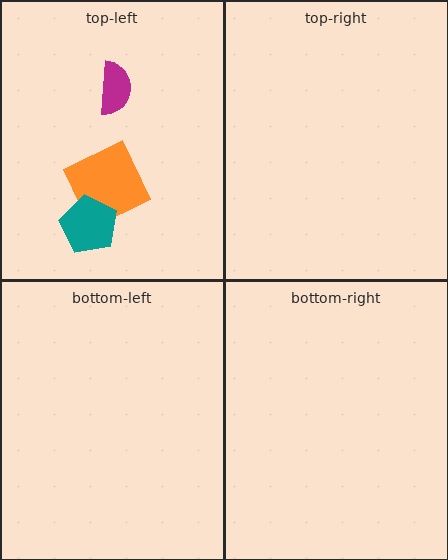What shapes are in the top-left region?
The magenta semicircle, the orange square, the teal pentagon.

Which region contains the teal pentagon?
The top-left region.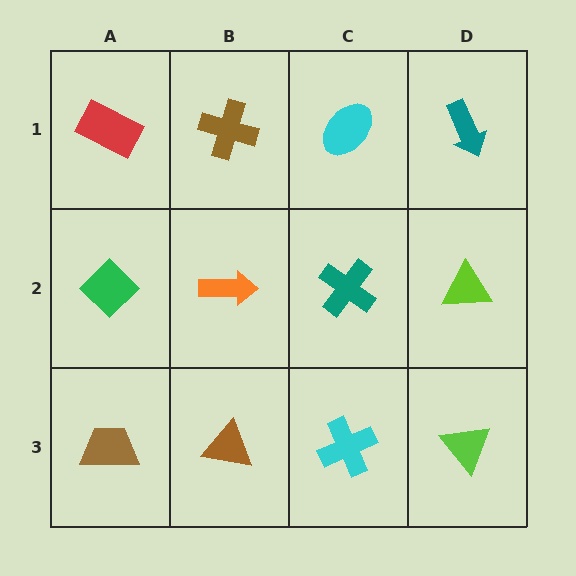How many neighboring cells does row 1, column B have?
3.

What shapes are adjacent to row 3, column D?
A lime triangle (row 2, column D), a cyan cross (row 3, column C).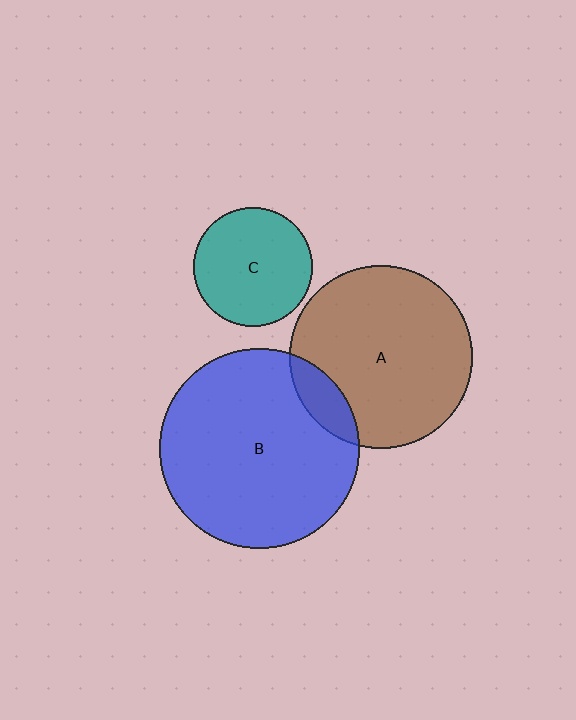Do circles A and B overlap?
Yes.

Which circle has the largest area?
Circle B (blue).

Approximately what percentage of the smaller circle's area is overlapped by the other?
Approximately 10%.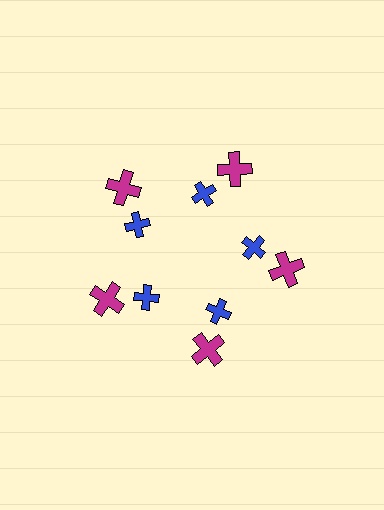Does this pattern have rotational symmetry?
Yes, this pattern has 5-fold rotational symmetry. It looks the same after rotating 72 degrees around the center.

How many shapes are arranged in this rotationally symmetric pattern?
There are 10 shapes, arranged in 5 groups of 2.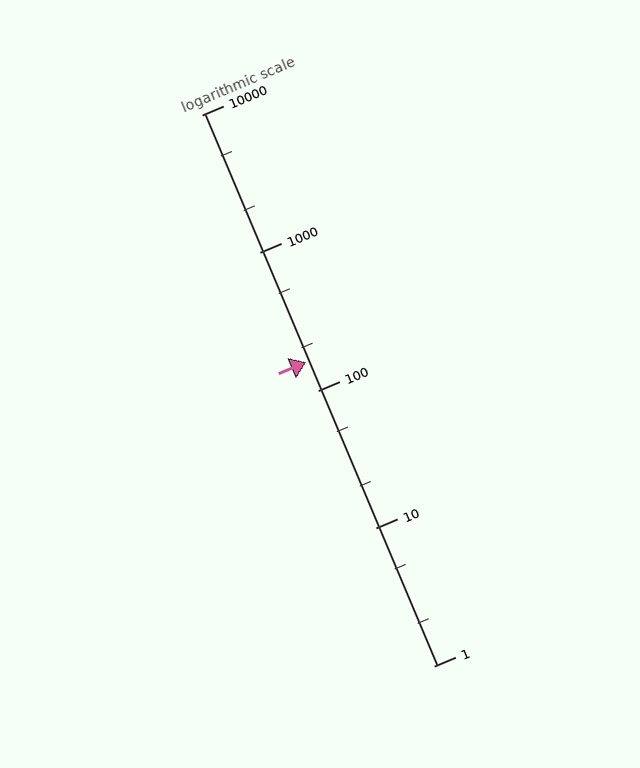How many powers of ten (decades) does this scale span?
The scale spans 4 decades, from 1 to 10000.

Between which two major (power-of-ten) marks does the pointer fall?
The pointer is between 100 and 1000.